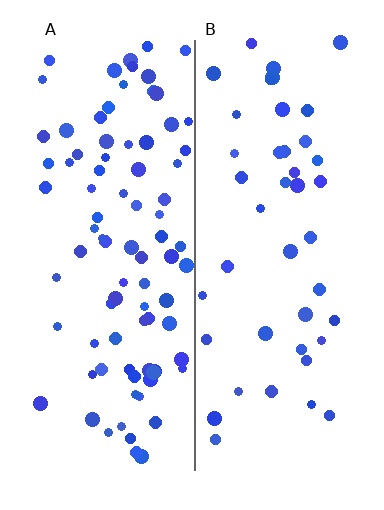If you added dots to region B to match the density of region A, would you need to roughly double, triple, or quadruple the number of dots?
Approximately double.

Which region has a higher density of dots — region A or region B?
A (the left).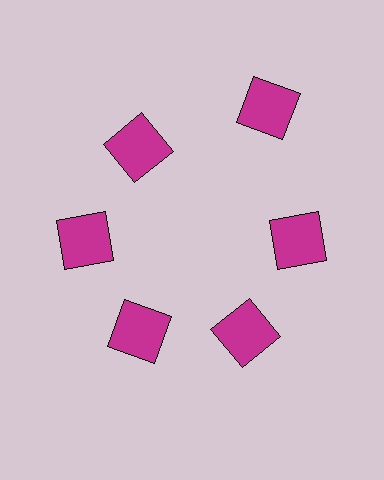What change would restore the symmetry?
The symmetry would be restored by moving it inward, back onto the ring so that all 6 squares sit at equal angles and equal distance from the center.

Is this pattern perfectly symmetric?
No. The 6 magenta squares are arranged in a ring, but one element near the 1 o'clock position is pushed outward from the center, breaking the 6-fold rotational symmetry.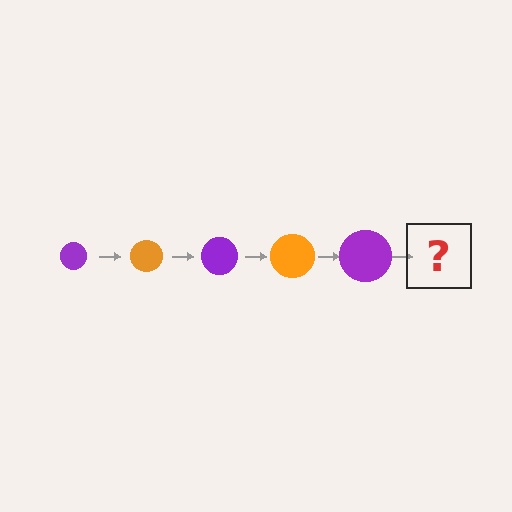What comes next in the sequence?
The next element should be an orange circle, larger than the previous one.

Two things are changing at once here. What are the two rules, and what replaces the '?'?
The two rules are that the circle grows larger each step and the color cycles through purple and orange. The '?' should be an orange circle, larger than the previous one.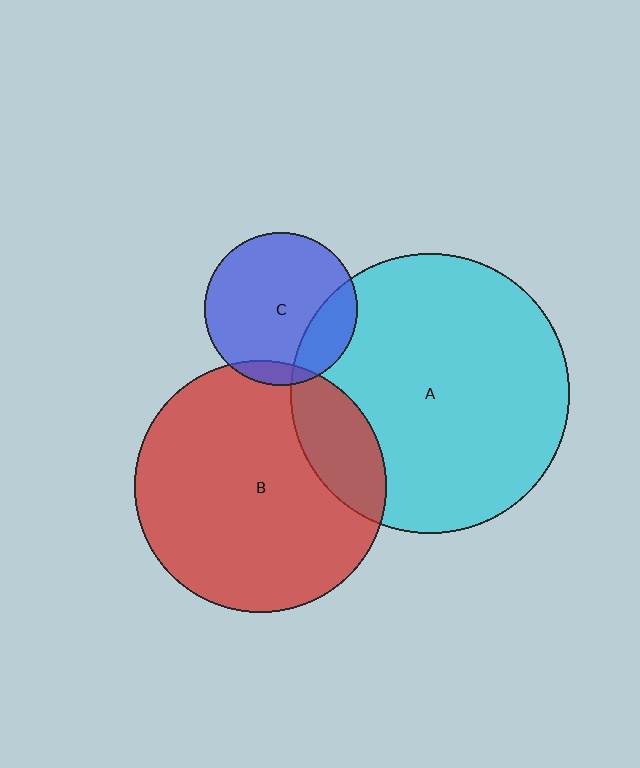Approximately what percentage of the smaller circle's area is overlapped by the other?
Approximately 10%.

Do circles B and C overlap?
Yes.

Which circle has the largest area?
Circle A (cyan).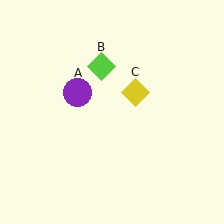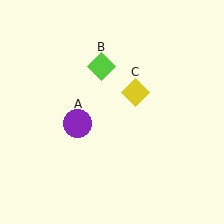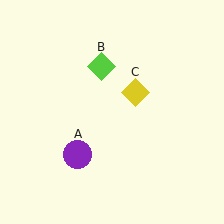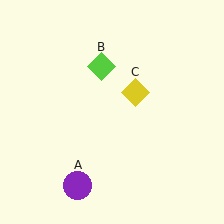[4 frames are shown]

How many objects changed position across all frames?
1 object changed position: purple circle (object A).